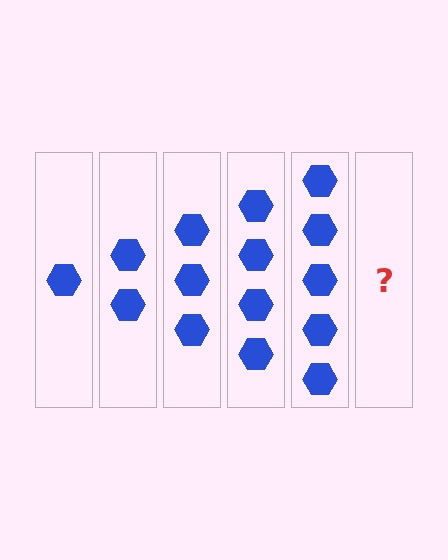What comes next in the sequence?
The next element should be 6 hexagons.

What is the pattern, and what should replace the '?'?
The pattern is that each step adds one more hexagon. The '?' should be 6 hexagons.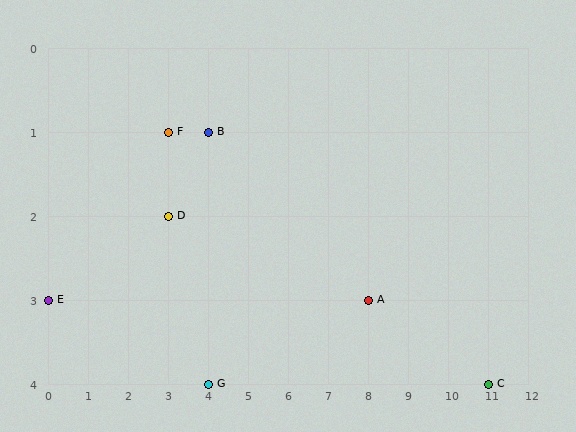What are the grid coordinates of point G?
Point G is at grid coordinates (4, 4).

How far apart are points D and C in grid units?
Points D and C are 8 columns and 2 rows apart (about 8.2 grid units diagonally).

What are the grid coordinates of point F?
Point F is at grid coordinates (3, 1).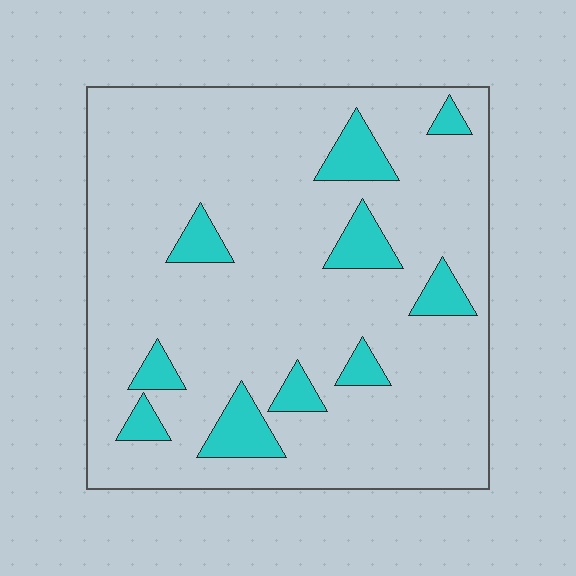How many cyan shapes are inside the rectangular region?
10.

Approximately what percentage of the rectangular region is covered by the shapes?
Approximately 15%.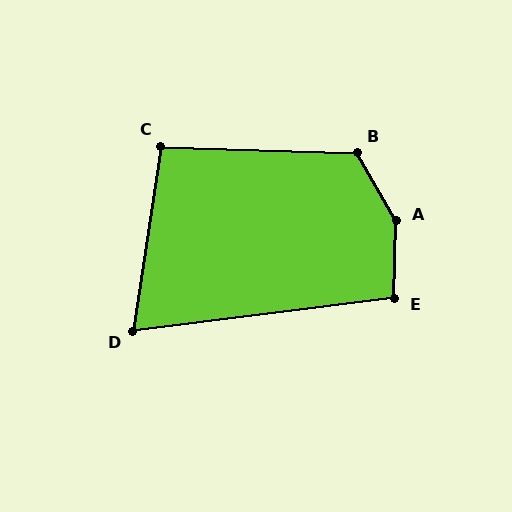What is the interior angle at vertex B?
Approximately 122 degrees (obtuse).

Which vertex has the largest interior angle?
A, at approximately 149 degrees.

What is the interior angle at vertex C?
Approximately 97 degrees (obtuse).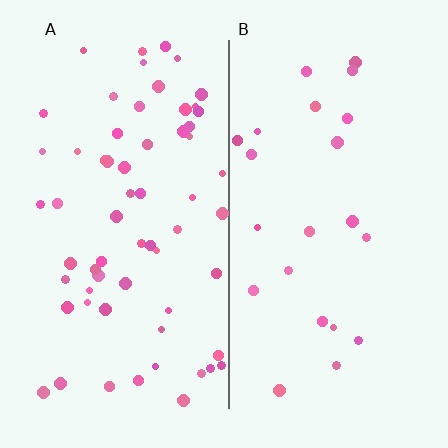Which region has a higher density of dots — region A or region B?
A (the left).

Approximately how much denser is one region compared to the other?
Approximately 2.8× — region A over region B.